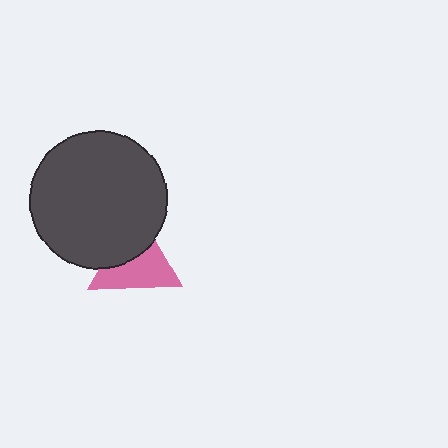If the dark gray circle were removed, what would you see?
You would see the complete pink triangle.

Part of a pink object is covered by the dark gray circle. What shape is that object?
It is a triangle.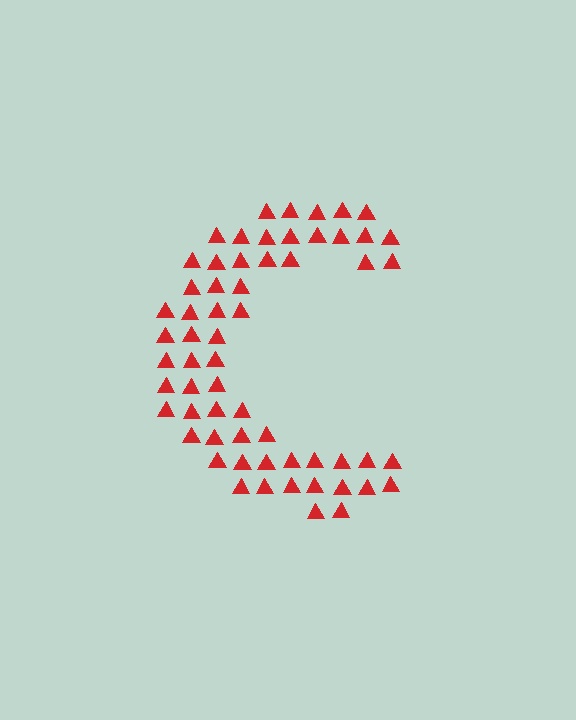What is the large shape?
The large shape is the letter C.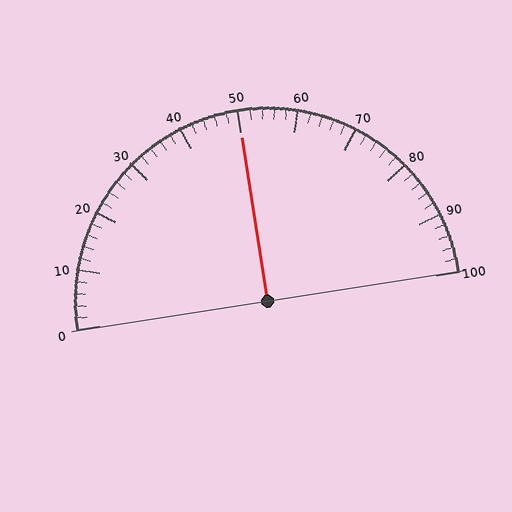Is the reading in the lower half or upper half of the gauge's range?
The reading is in the upper half of the range (0 to 100).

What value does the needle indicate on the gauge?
The needle indicates approximately 50.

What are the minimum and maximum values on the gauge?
The gauge ranges from 0 to 100.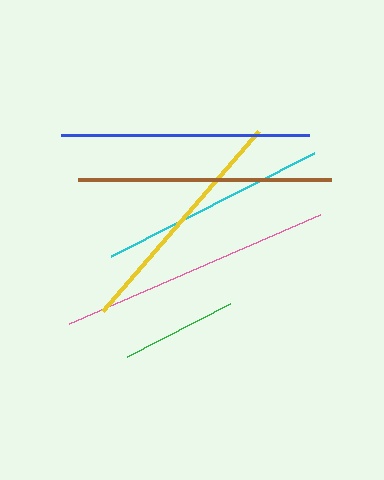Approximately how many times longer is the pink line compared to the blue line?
The pink line is approximately 1.1 times the length of the blue line.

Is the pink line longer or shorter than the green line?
The pink line is longer than the green line.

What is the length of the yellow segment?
The yellow segment is approximately 239 pixels long.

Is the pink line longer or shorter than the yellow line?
The pink line is longer than the yellow line.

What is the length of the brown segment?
The brown segment is approximately 252 pixels long.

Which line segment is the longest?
The pink line is the longest at approximately 273 pixels.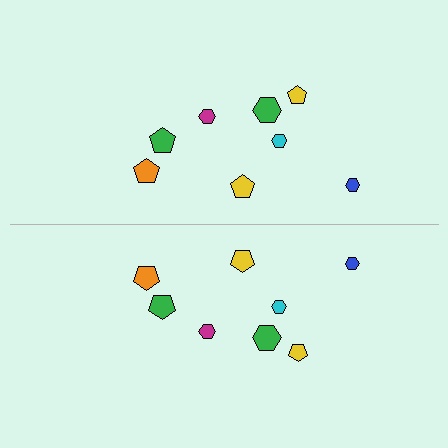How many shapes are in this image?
There are 16 shapes in this image.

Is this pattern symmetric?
Yes, this pattern has bilateral (reflection) symmetry.